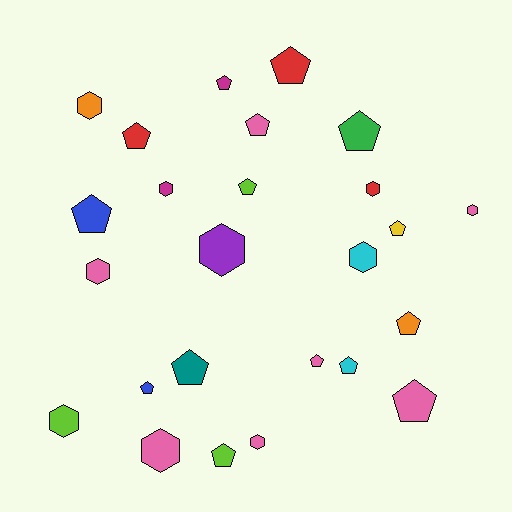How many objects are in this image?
There are 25 objects.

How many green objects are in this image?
There is 1 green object.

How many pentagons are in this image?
There are 15 pentagons.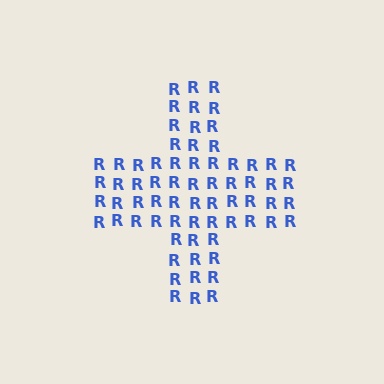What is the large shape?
The large shape is a cross.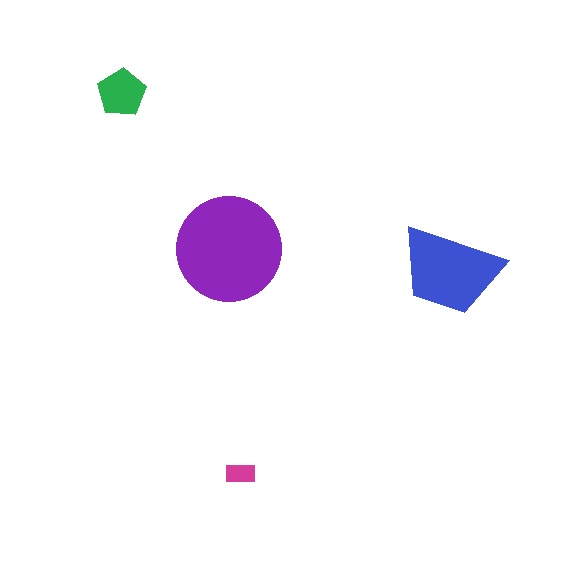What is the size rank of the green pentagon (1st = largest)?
3rd.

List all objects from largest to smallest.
The purple circle, the blue trapezoid, the green pentagon, the magenta rectangle.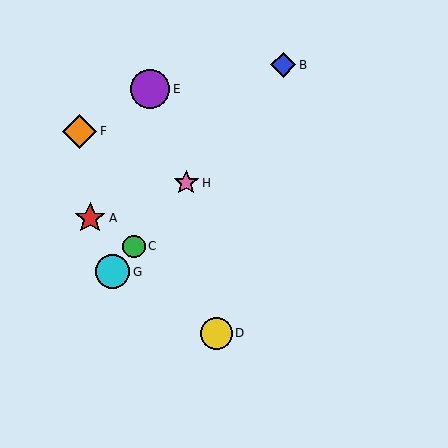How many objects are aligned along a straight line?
4 objects (B, C, G, H) are aligned along a straight line.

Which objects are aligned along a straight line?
Objects B, C, G, H are aligned along a straight line.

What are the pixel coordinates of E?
Object E is at (150, 89).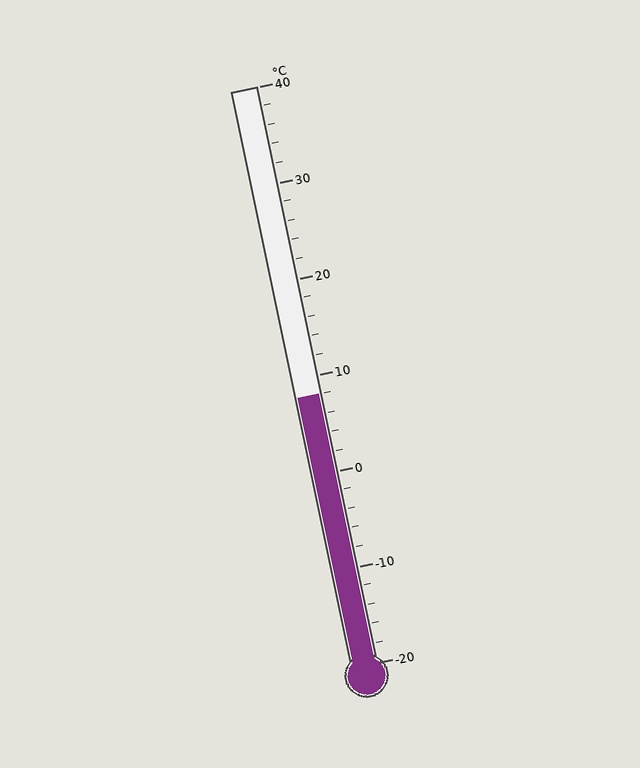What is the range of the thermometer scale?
The thermometer scale ranges from -20°C to 40°C.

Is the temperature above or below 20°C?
The temperature is below 20°C.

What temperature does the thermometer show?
The thermometer shows approximately 8°C.